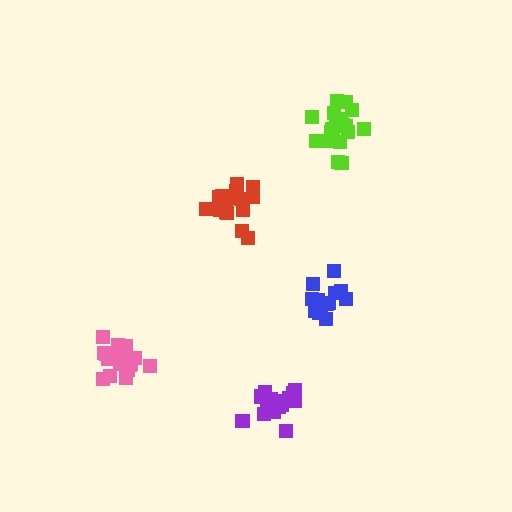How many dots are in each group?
Group 1: 18 dots, Group 2: 18 dots, Group 3: 15 dots, Group 4: 19 dots, Group 5: 17 dots (87 total).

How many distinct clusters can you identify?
There are 5 distinct clusters.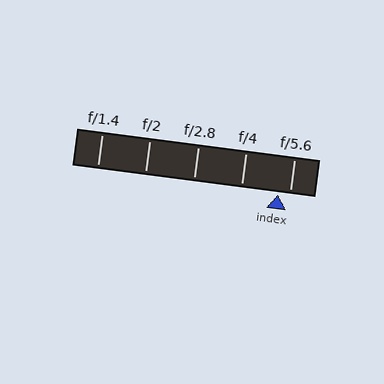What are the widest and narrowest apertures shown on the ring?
The widest aperture shown is f/1.4 and the narrowest is f/5.6.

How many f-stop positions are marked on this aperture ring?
There are 5 f-stop positions marked.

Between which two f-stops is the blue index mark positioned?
The index mark is between f/4 and f/5.6.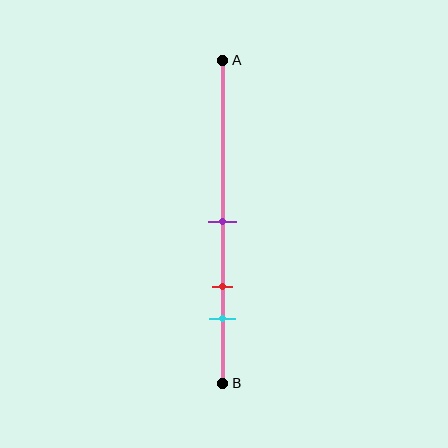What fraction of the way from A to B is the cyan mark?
The cyan mark is approximately 80% (0.8) of the way from A to B.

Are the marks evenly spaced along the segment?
Yes, the marks are approximately evenly spaced.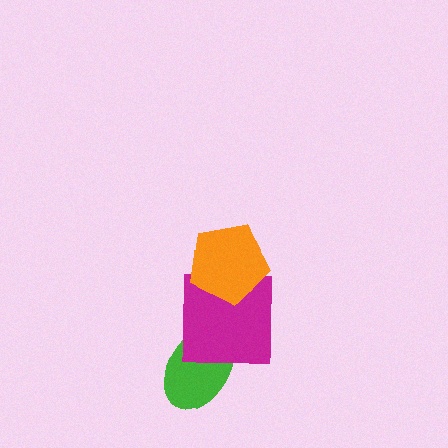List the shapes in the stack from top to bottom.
From top to bottom: the orange pentagon, the magenta square, the green ellipse.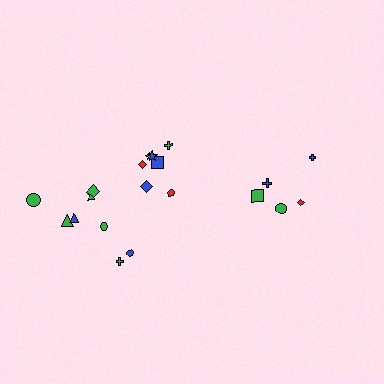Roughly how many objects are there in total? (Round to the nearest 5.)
Roughly 20 objects in total.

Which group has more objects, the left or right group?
The left group.